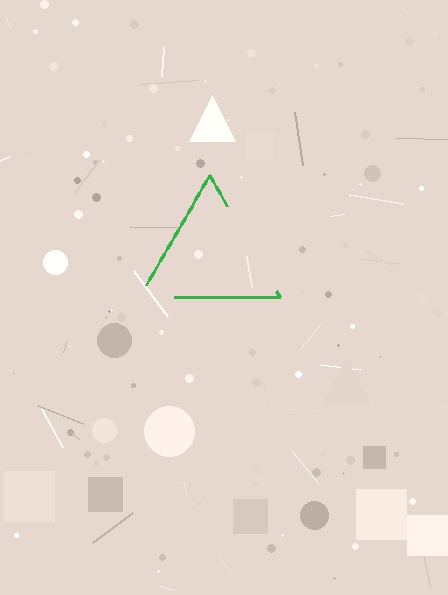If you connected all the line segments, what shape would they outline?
They would outline a triangle.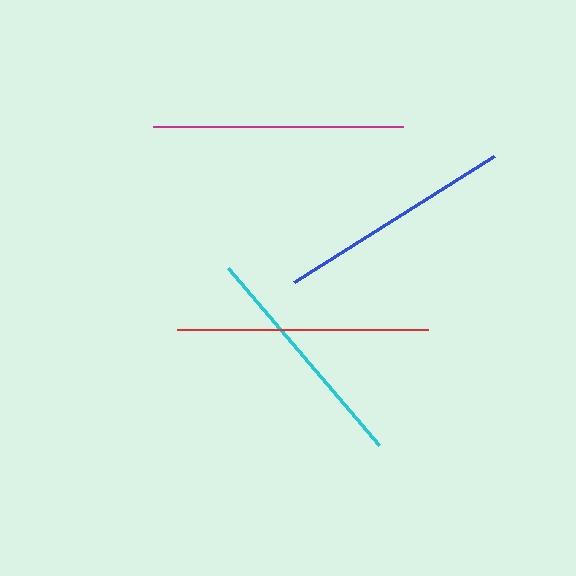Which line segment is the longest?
The red line is the longest at approximately 251 pixels.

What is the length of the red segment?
The red segment is approximately 251 pixels long.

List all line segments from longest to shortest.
From longest to shortest: red, magenta, blue, cyan.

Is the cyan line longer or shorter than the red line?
The red line is longer than the cyan line.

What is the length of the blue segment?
The blue segment is approximately 237 pixels long.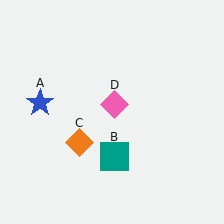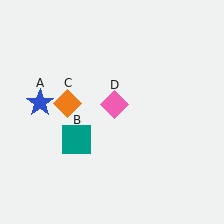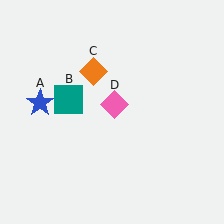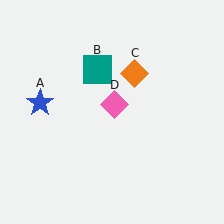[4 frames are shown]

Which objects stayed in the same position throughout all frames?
Blue star (object A) and pink diamond (object D) remained stationary.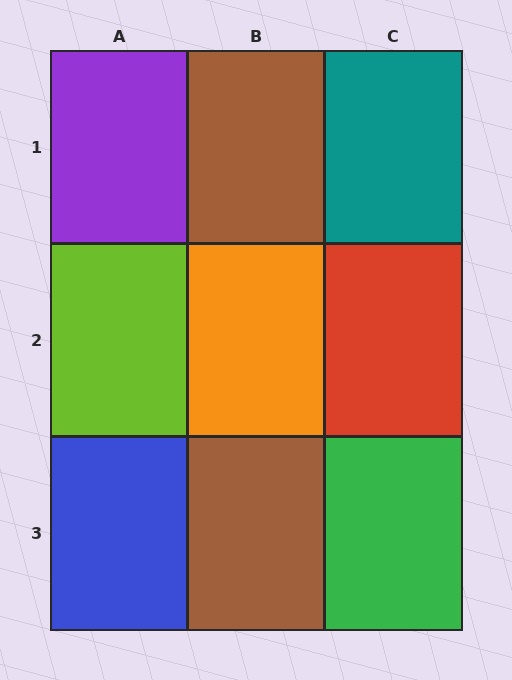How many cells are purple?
1 cell is purple.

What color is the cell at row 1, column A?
Purple.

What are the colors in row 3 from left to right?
Blue, brown, green.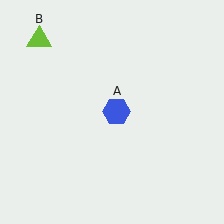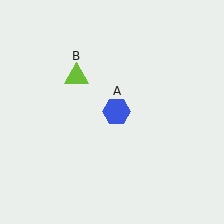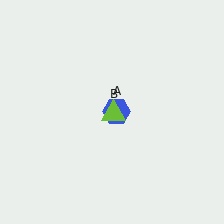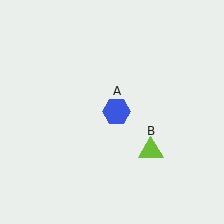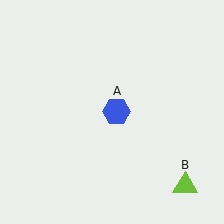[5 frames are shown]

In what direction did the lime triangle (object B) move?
The lime triangle (object B) moved down and to the right.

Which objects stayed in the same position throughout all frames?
Blue hexagon (object A) remained stationary.